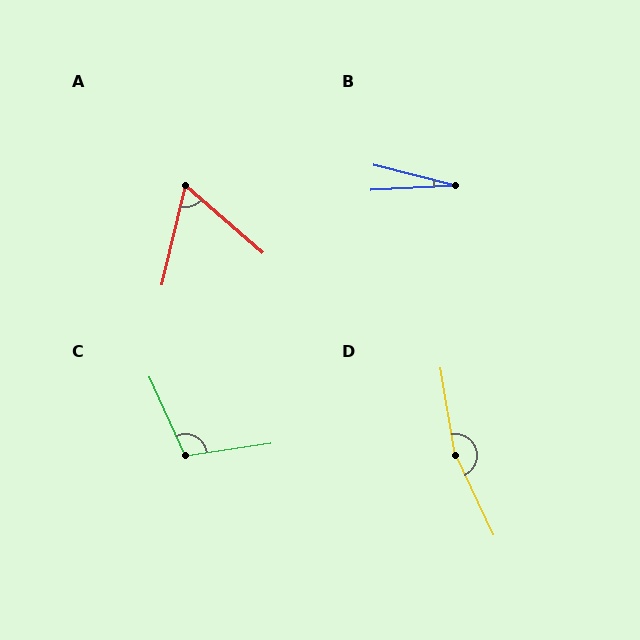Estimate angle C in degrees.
Approximately 106 degrees.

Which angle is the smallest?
B, at approximately 17 degrees.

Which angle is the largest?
D, at approximately 164 degrees.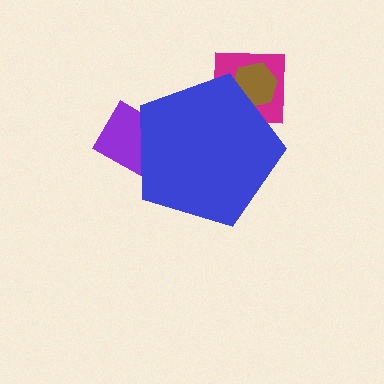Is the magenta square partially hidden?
Yes, the magenta square is partially hidden behind the blue pentagon.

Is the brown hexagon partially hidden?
Yes, the brown hexagon is partially hidden behind the blue pentagon.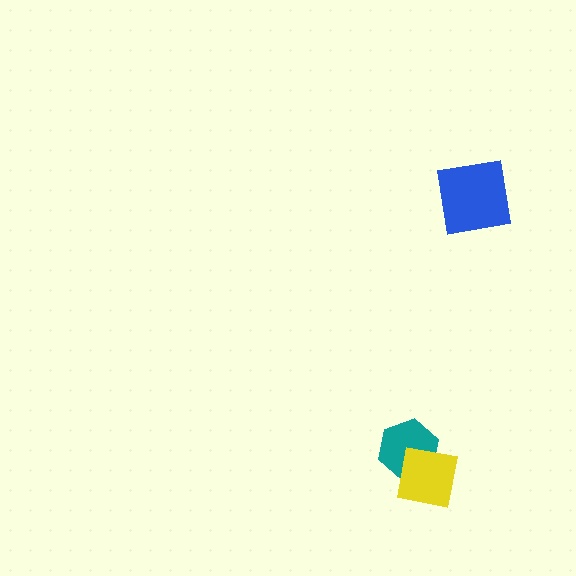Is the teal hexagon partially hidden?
Yes, it is partially covered by another shape.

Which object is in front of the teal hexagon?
The yellow square is in front of the teal hexagon.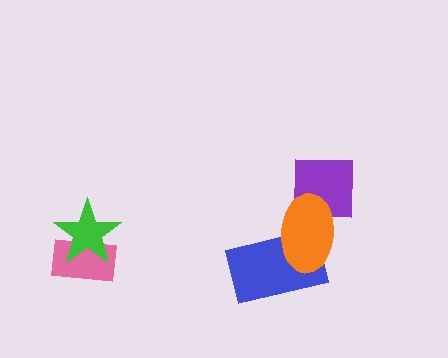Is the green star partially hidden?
No, no other shape covers it.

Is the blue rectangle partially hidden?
Yes, it is partially covered by another shape.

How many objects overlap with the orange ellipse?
2 objects overlap with the orange ellipse.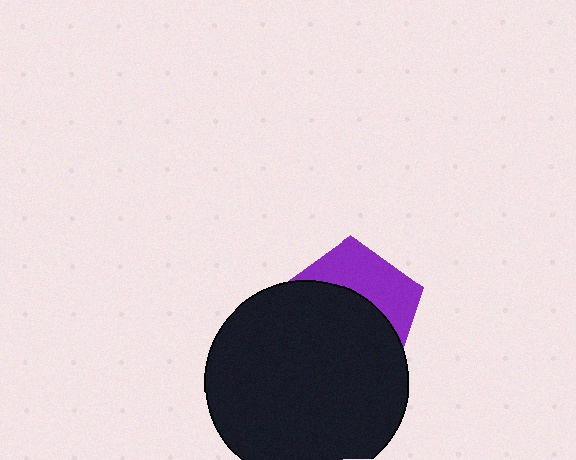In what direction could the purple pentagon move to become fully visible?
The purple pentagon could move up. That would shift it out from behind the black circle entirely.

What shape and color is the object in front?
The object in front is a black circle.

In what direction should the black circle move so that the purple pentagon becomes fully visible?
The black circle should move down. That is the shortest direction to clear the overlap and leave the purple pentagon fully visible.